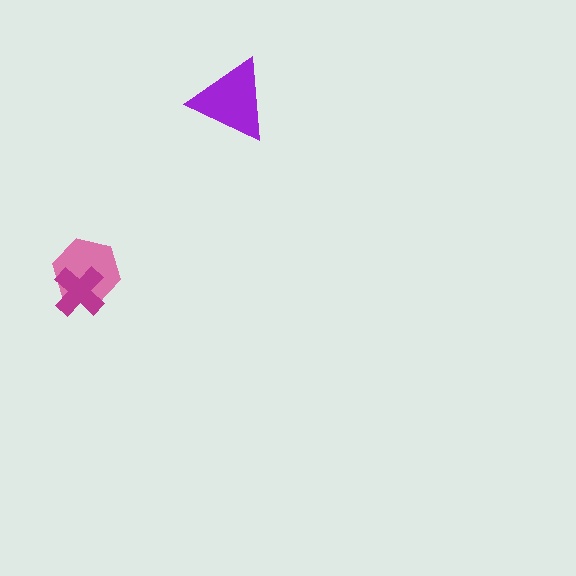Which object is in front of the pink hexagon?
The magenta cross is in front of the pink hexagon.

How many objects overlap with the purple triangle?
0 objects overlap with the purple triangle.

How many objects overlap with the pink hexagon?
1 object overlaps with the pink hexagon.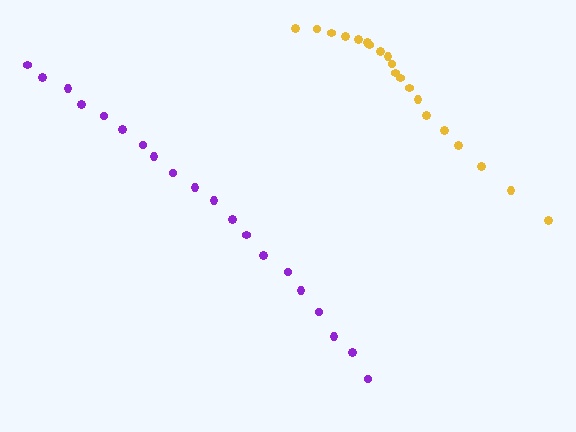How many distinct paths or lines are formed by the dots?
There are 2 distinct paths.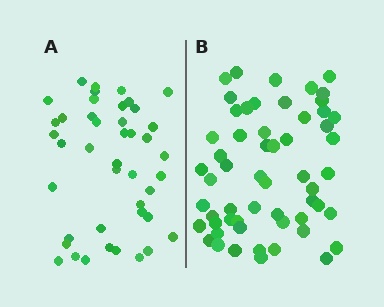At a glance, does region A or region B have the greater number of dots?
Region B (the right region) has more dots.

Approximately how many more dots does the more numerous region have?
Region B has approximately 15 more dots than region A.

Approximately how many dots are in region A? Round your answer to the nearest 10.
About 40 dots. (The exact count is 43, which rounds to 40.)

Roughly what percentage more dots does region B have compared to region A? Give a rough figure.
About 35% more.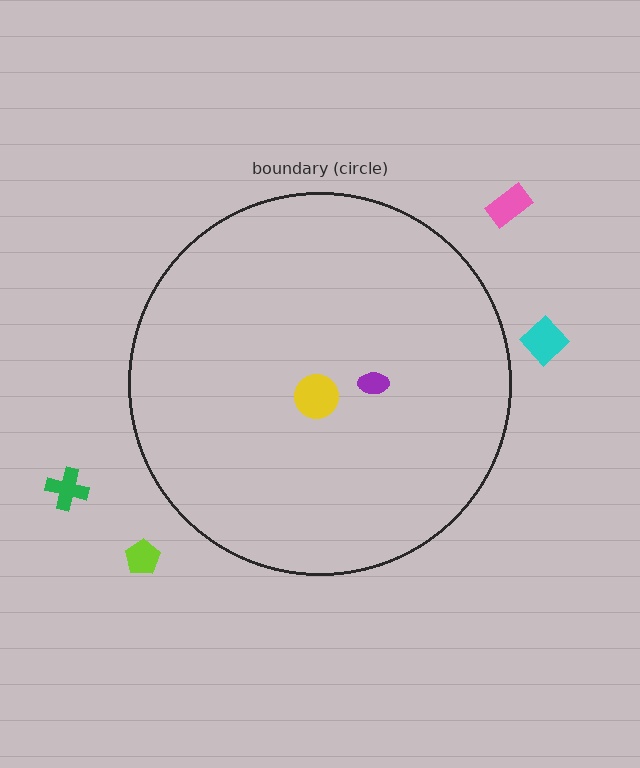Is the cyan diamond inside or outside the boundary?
Outside.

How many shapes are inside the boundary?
2 inside, 4 outside.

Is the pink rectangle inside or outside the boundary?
Outside.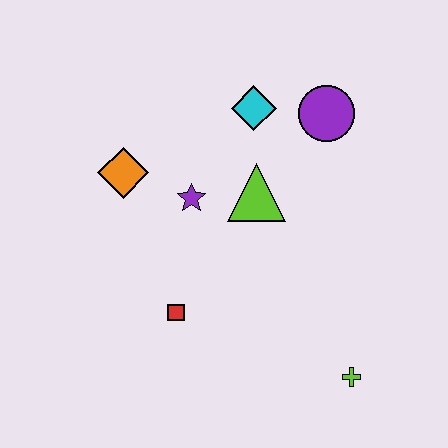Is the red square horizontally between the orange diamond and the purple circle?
Yes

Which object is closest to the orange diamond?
The purple star is closest to the orange diamond.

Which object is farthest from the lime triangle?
The lime cross is farthest from the lime triangle.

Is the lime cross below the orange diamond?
Yes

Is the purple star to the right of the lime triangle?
No